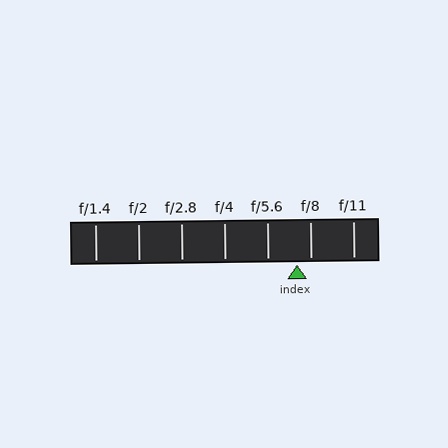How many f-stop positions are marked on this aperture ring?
There are 7 f-stop positions marked.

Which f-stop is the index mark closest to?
The index mark is closest to f/8.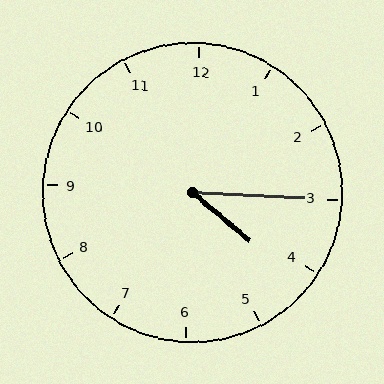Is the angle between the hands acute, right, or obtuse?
It is acute.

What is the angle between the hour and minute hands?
Approximately 38 degrees.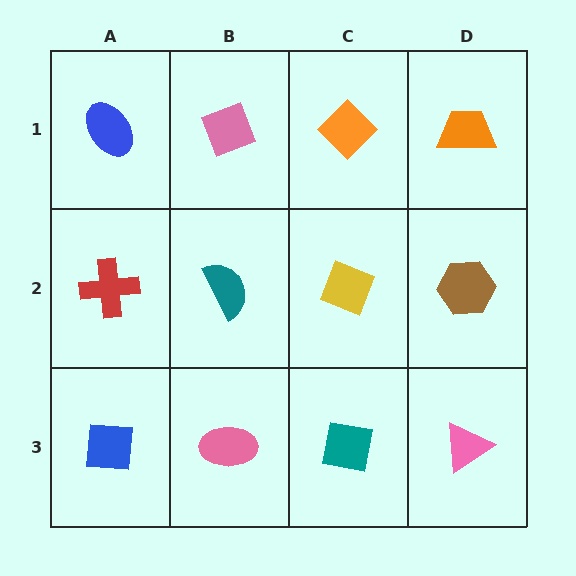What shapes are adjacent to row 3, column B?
A teal semicircle (row 2, column B), a blue square (row 3, column A), a teal square (row 3, column C).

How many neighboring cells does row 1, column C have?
3.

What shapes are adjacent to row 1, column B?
A teal semicircle (row 2, column B), a blue ellipse (row 1, column A), an orange diamond (row 1, column C).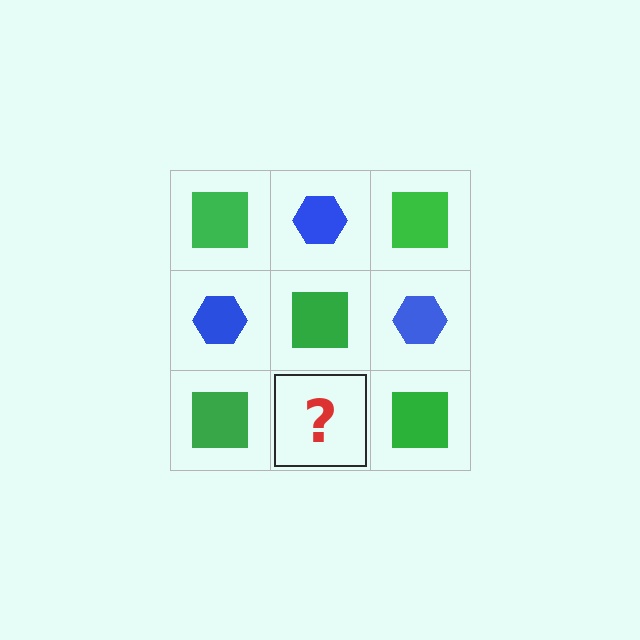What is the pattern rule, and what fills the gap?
The rule is that it alternates green square and blue hexagon in a checkerboard pattern. The gap should be filled with a blue hexagon.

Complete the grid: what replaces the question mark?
The question mark should be replaced with a blue hexagon.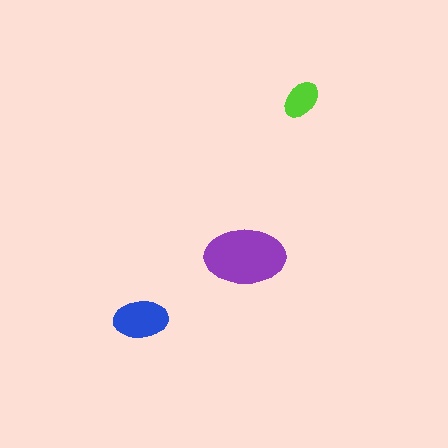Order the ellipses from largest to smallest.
the purple one, the blue one, the lime one.